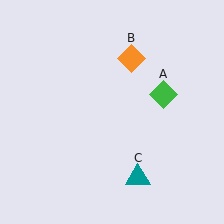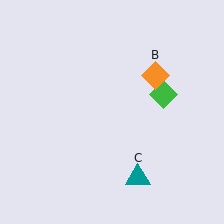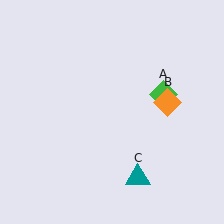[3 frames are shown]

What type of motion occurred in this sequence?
The orange diamond (object B) rotated clockwise around the center of the scene.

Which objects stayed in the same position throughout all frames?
Green diamond (object A) and teal triangle (object C) remained stationary.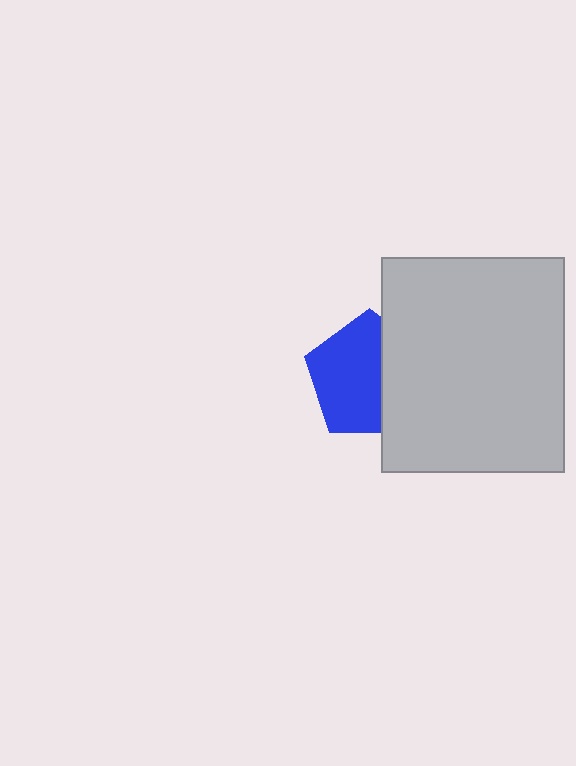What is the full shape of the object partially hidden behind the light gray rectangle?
The partially hidden object is a blue pentagon.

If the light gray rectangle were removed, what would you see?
You would see the complete blue pentagon.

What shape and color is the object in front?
The object in front is a light gray rectangle.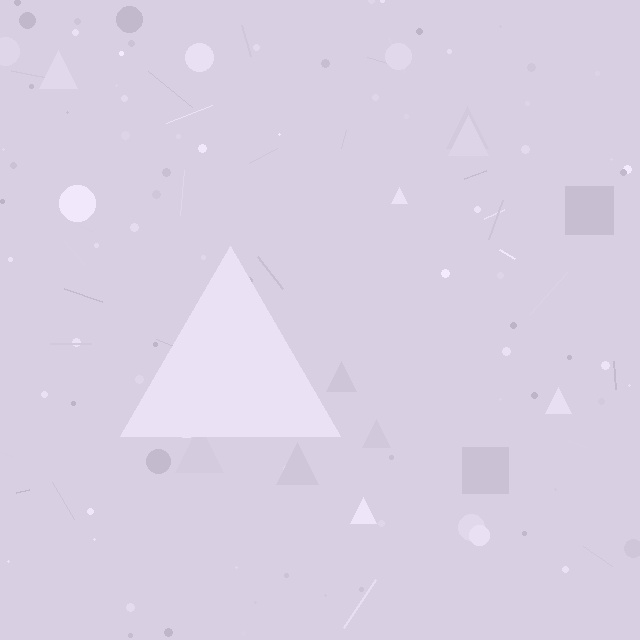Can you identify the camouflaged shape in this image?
The camouflaged shape is a triangle.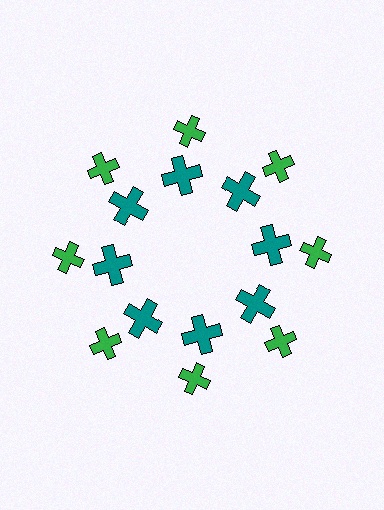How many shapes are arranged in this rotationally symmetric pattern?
There are 16 shapes, arranged in 8 groups of 2.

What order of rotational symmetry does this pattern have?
This pattern has 8-fold rotational symmetry.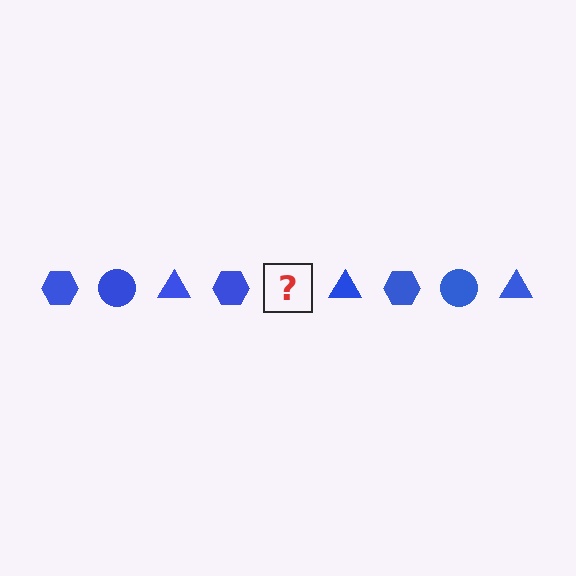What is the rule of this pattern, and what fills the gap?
The rule is that the pattern cycles through hexagon, circle, triangle shapes in blue. The gap should be filled with a blue circle.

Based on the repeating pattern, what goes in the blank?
The blank should be a blue circle.